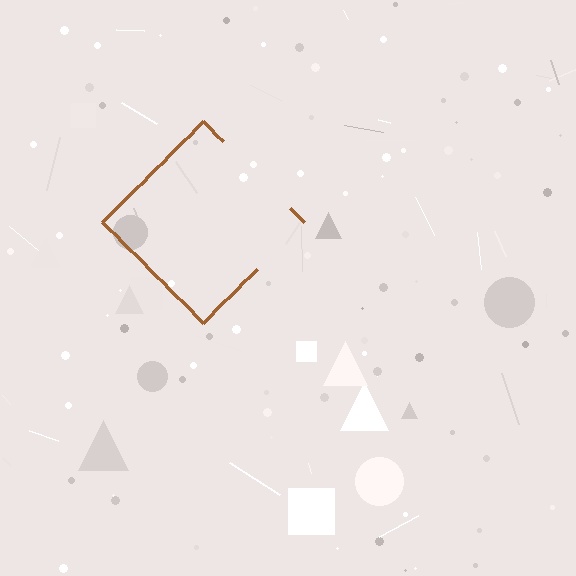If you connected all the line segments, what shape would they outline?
They would outline a diamond.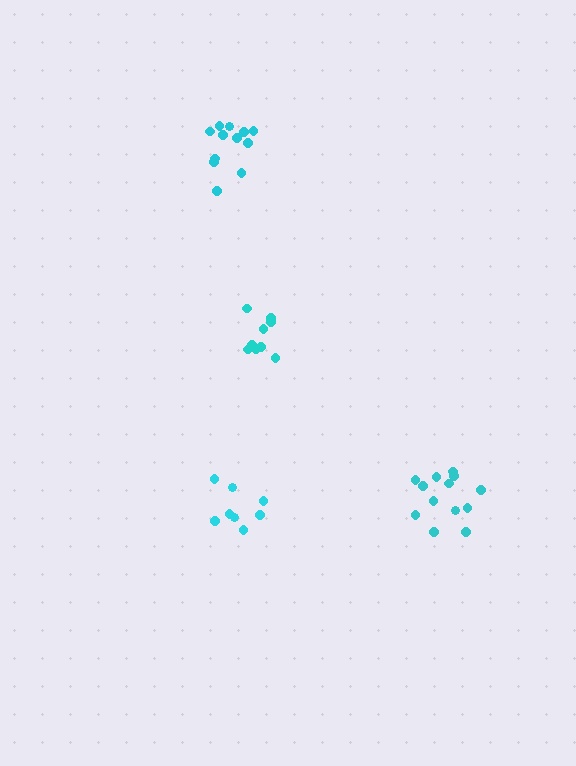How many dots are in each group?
Group 1: 13 dots, Group 2: 12 dots, Group 3: 9 dots, Group 4: 8 dots (42 total).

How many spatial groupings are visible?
There are 4 spatial groupings.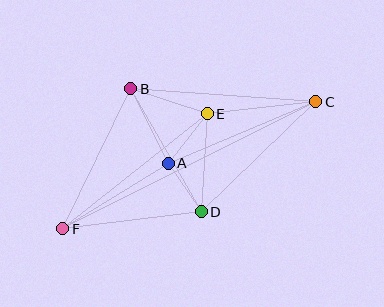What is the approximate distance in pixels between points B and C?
The distance between B and C is approximately 186 pixels.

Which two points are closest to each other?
Points A and D are closest to each other.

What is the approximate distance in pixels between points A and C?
The distance between A and C is approximately 160 pixels.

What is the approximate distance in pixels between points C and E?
The distance between C and E is approximately 109 pixels.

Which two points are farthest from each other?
Points C and F are farthest from each other.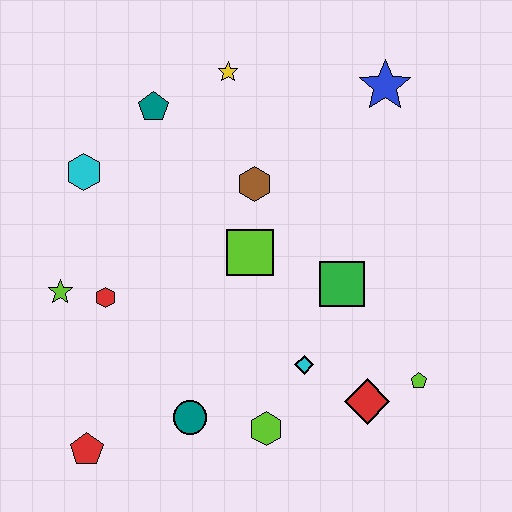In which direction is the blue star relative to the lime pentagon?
The blue star is above the lime pentagon.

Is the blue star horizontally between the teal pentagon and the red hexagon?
No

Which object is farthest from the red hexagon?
The blue star is farthest from the red hexagon.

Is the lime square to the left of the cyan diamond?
Yes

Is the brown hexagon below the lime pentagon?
No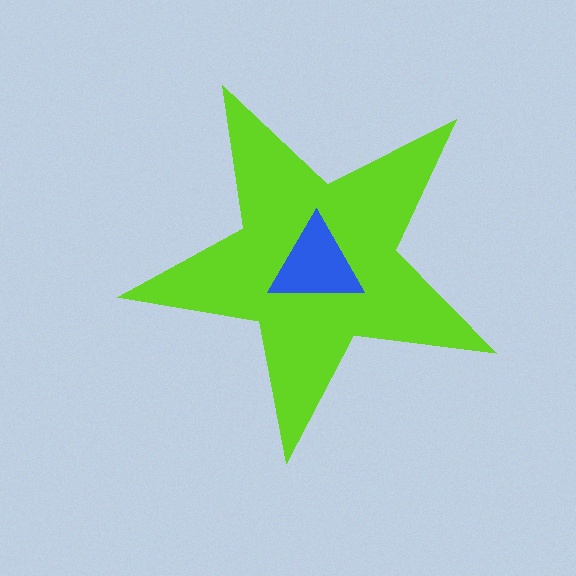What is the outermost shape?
The lime star.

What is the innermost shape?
The blue triangle.